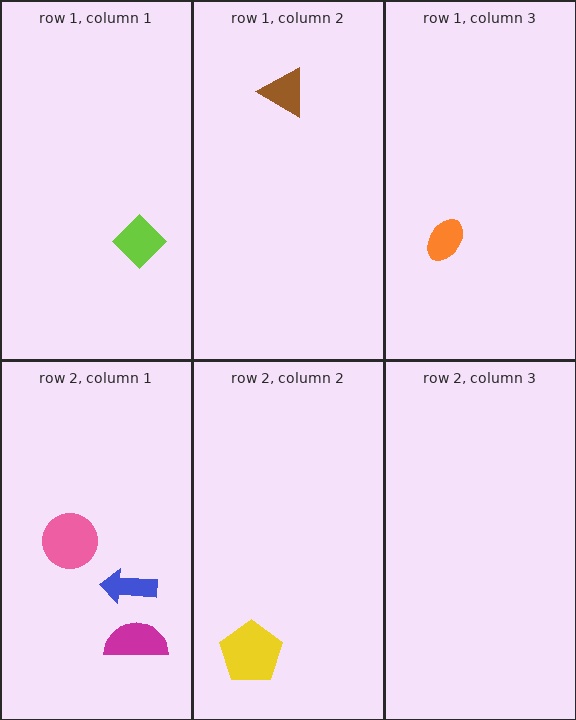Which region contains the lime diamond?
The row 1, column 1 region.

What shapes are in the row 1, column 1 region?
The lime diamond.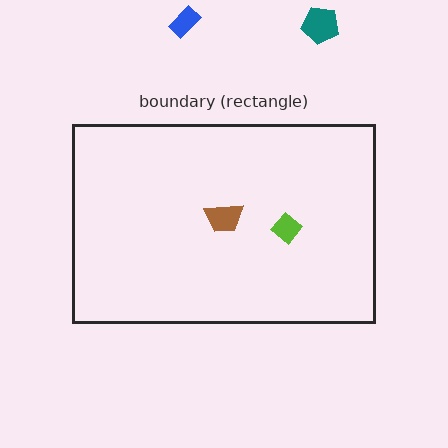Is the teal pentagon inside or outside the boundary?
Outside.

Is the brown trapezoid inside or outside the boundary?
Inside.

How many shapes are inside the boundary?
2 inside, 2 outside.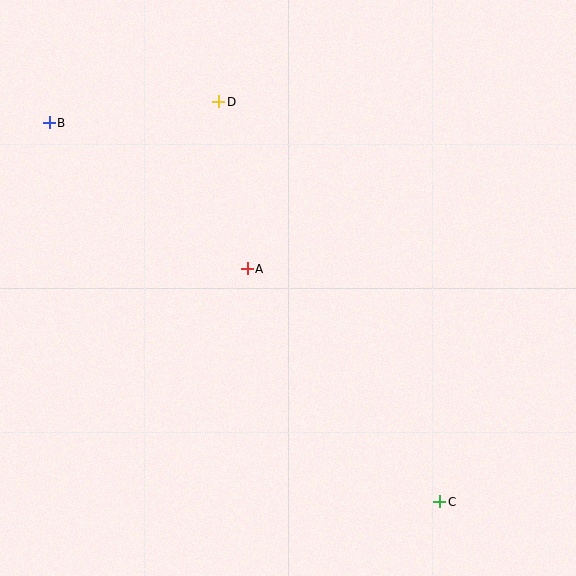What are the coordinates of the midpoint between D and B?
The midpoint between D and B is at (134, 112).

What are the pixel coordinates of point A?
Point A is at (247, 269).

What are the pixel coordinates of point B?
Point B is at (49, 123).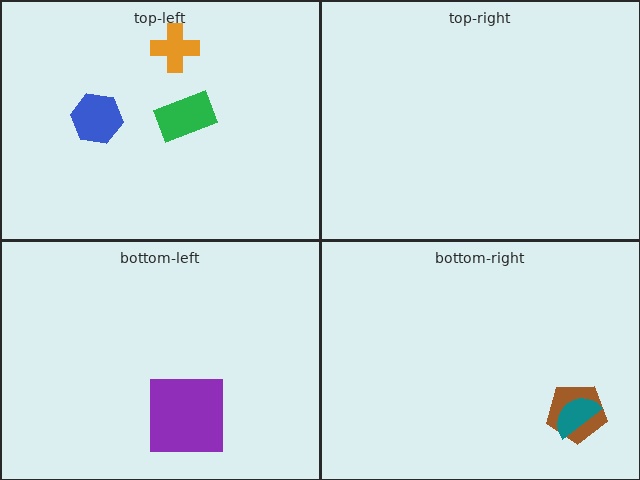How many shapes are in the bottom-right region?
2.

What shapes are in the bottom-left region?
The purple square.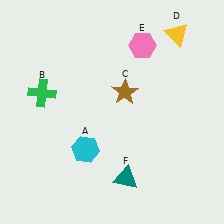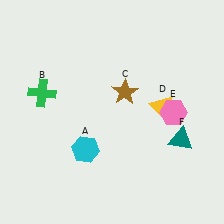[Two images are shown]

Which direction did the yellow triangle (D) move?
The yellow triangle (D) moved down.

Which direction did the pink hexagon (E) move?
The pink hexagon (E) moved down.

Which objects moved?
The objects that moved are: the yellow triangle (D), the pink hexagon (E), the teal triangle (F).